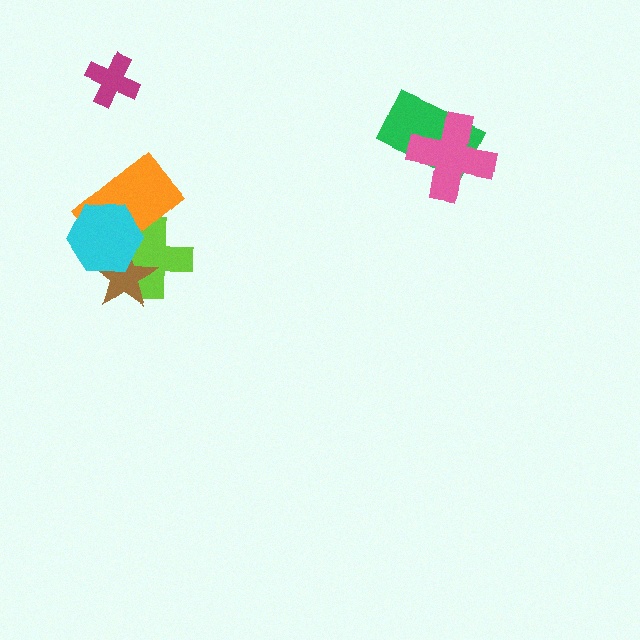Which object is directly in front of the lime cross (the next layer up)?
The orange rectangle is directly in front of the lime cross.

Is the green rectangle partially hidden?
Yes, it is partially covered by another shape.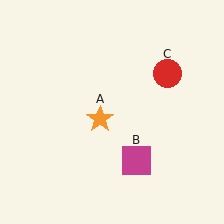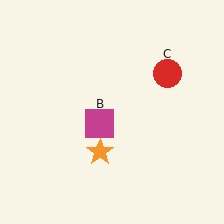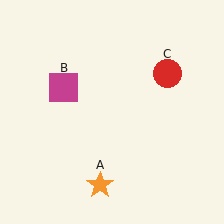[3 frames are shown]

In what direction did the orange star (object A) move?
The orange star (object A) moved down.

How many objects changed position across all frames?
2 objects changed position: orange star (object A), magenta square (object B).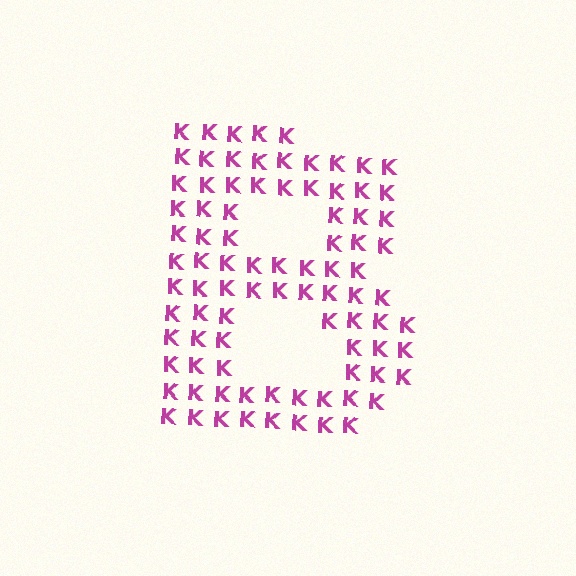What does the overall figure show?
The overall figure shows the letter B.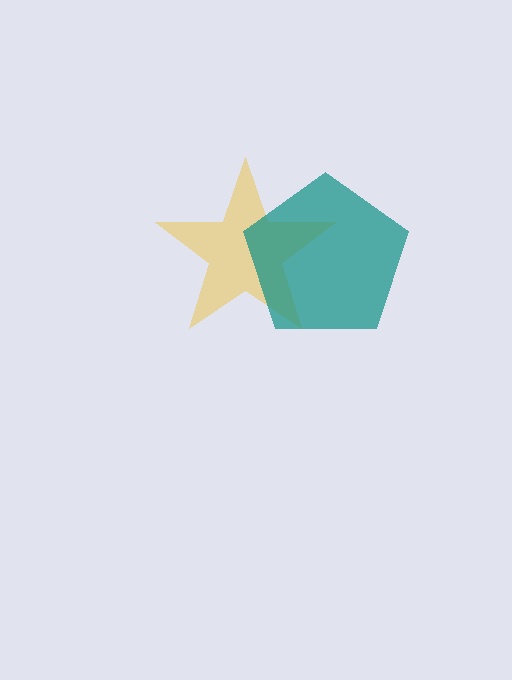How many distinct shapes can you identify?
There are 2 distinct shapes: a yellow star, a teal pentagon.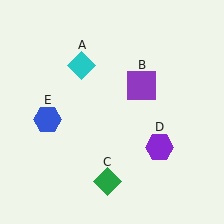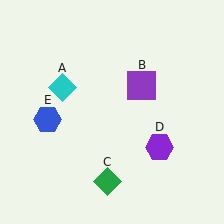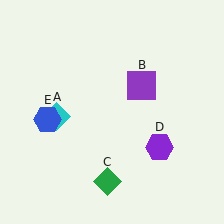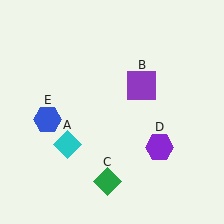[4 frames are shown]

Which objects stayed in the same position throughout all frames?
Purple square (object B) and green diamond (object C) and purple hexagon (object D) and blue hexagon (object E) remained stationary.